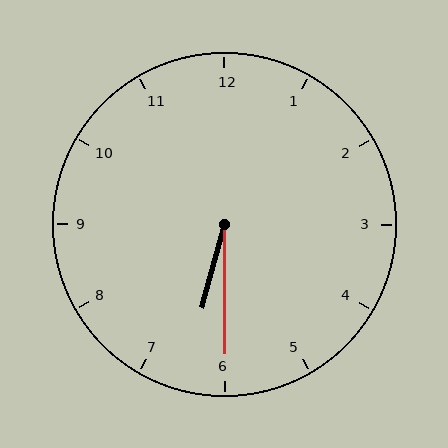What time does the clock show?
6:30.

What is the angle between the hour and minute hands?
Approximately 15 degrees.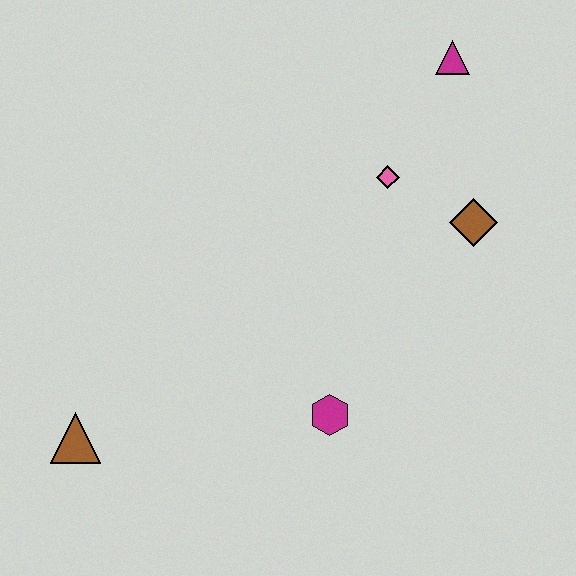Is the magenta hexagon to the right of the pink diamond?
No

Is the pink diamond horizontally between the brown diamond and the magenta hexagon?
Yes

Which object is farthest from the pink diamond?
The brown triangle is farthest from the pink diamond.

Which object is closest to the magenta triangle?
The pink diamond is closest to the magenta triangle.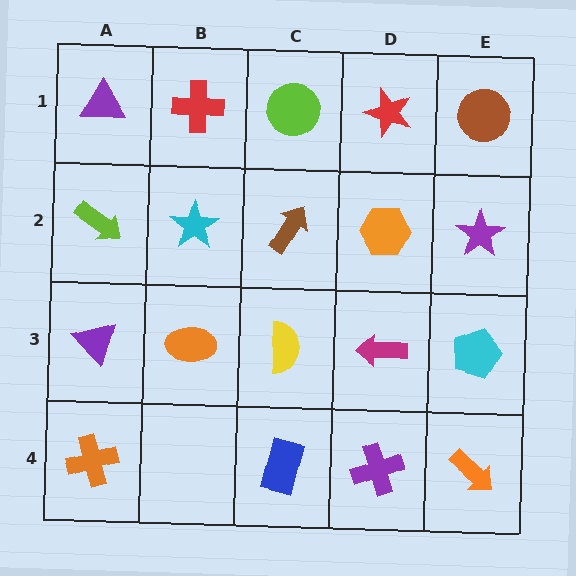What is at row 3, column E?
A cyan pentagon.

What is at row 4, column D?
A purple cross.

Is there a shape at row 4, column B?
No, that cell is empty.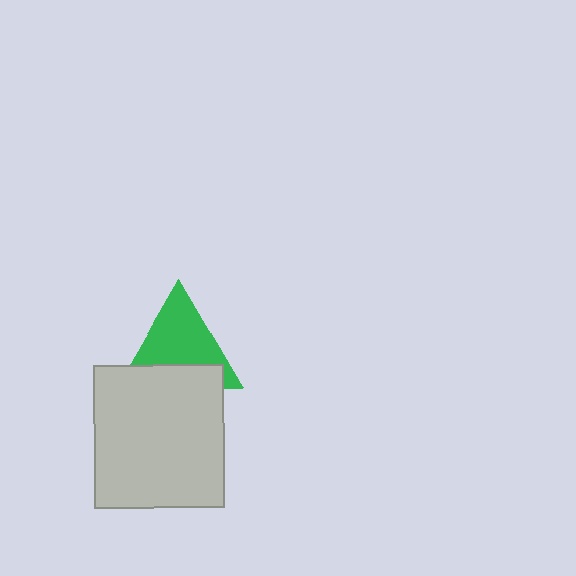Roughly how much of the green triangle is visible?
Most of it is visible (roughly 65%).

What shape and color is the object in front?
The object in front is a light gray rectangle.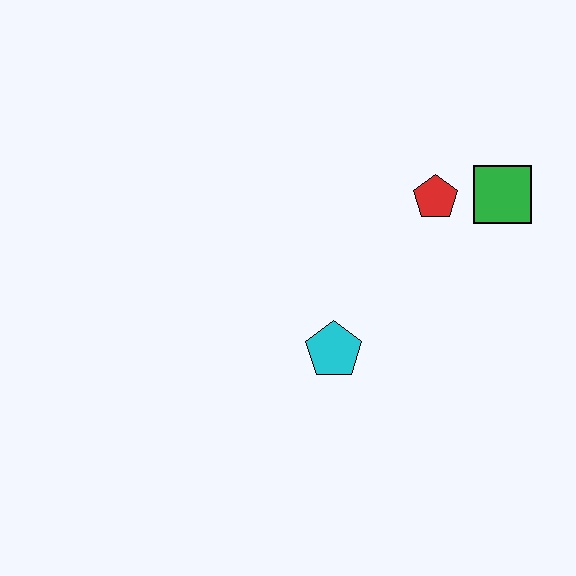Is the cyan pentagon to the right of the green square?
No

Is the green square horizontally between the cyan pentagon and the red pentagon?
No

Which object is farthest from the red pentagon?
The cyan pentagon is farthest from the red pentagon.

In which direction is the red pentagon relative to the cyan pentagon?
The red pentagon is above the cyan pentagon.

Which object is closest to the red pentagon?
The green square is closest to the red pentagon.